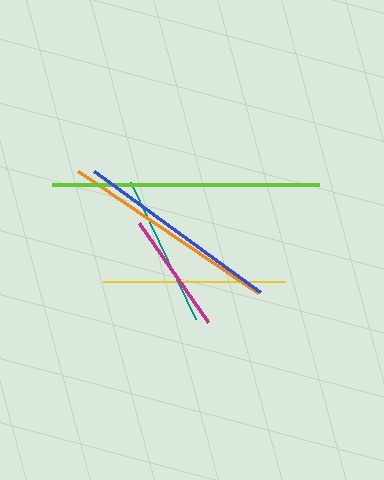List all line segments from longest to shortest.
From longest to shortest: lime, orange, blue, yellow, teal, magenta.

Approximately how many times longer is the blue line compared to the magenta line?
The blue line is approximately 1.7 times the length of the magenta line.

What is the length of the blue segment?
The blue segment is approximately 206 pixels long.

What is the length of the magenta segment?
The magenta segment is approximately 120 pixels long.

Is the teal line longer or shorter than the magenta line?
The teal line is longer than the magenta line.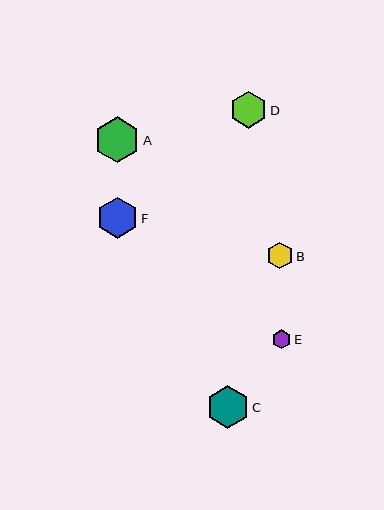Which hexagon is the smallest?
Hexagon E is the smallest with a size of approximately 19 pixels.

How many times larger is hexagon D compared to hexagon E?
Hexagon D is approximately 1.9 times the size of hexagon E.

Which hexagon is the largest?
Hexagon A is the largest with a size of approximately 46 pixels.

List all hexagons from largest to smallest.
From largest to smallest: A, C, F, D, B, E.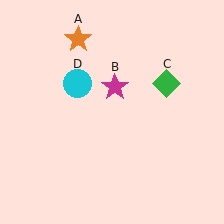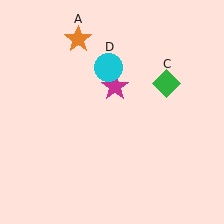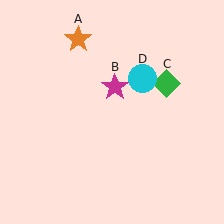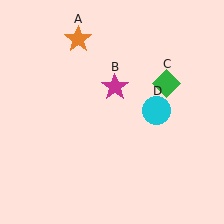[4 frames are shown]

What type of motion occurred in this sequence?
The cyan circle (object D) rotated clockwise around the center of the scene.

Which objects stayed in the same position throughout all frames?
Orange star (object A) and magenta star (object B) and green diamond (object C) remained stationary.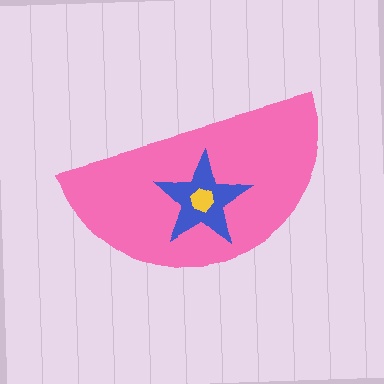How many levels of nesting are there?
3.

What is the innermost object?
The yellow hexagon.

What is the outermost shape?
The pink semicircle.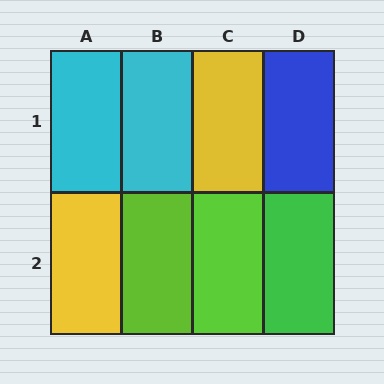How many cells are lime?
2 cells are lime.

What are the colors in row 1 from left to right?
Cyan, cyan, yellow, blue.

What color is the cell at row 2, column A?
Yellow.